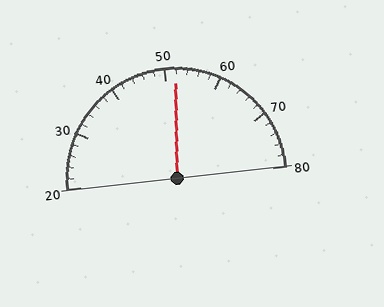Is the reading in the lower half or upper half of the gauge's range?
The reading is in the upper half of the range (20 to 80).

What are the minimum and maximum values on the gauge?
The gauge ranges from 20 to 80.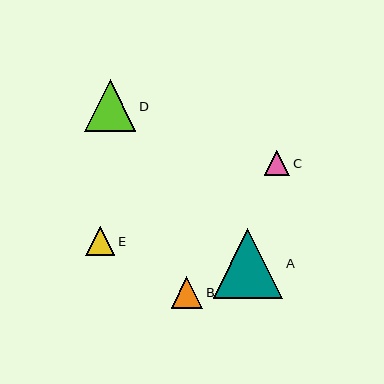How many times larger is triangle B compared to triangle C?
Triangle B is approximately 1.2 times the size of triangle C.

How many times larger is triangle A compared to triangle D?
Triangle A is approximately 1.3 times the size of triangle D.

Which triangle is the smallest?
Triangle C is the smallest with a size of approximately 26 pixels.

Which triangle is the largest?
Triangle A is the largest with a size of approximately 69 pixels.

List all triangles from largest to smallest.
From largest to smallest: A, D, B, E, C.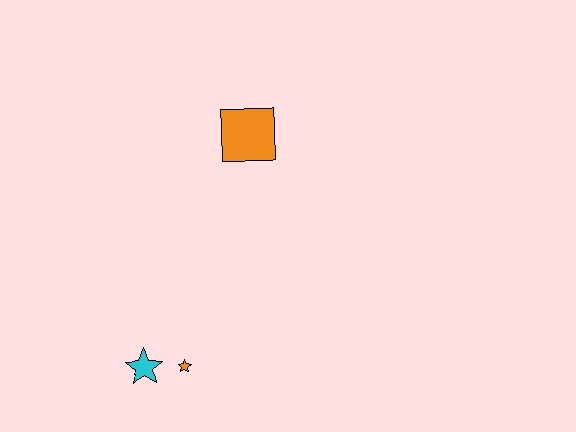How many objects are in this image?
There are 3 objects.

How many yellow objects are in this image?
There are no yellow objects.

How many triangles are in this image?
There are no triangles.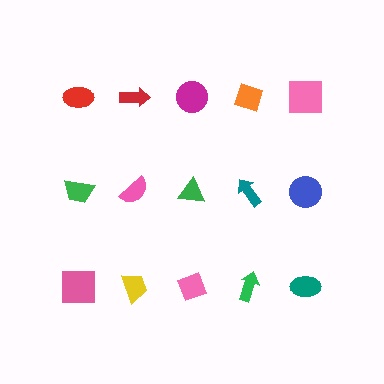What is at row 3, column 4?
A green arrow.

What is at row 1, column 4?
An orange diamond.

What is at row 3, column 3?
A pink diamond.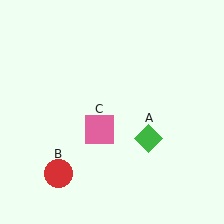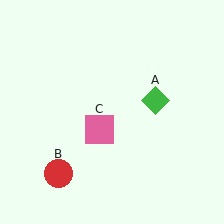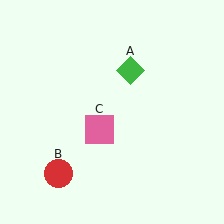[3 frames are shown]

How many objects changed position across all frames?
1 object changed position: green diamond (object A).